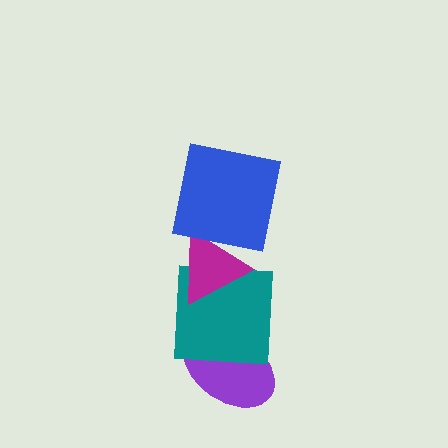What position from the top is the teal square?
The teal square is 3rd from the top.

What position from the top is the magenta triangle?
The magenta triangle is 2nd from the top.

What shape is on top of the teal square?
The magenta triangle is on top of the teal square.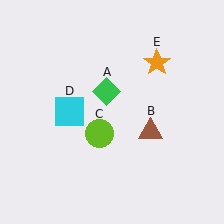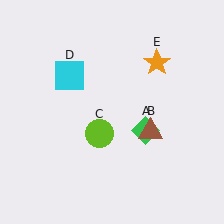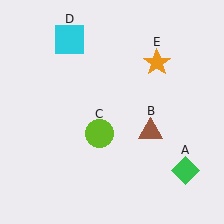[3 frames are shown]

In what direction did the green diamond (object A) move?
The green diamond (object A) moved down and to the right.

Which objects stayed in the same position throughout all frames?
Brown triangle (object B) and lime circle (object C) and orange star (object E) remained stationary.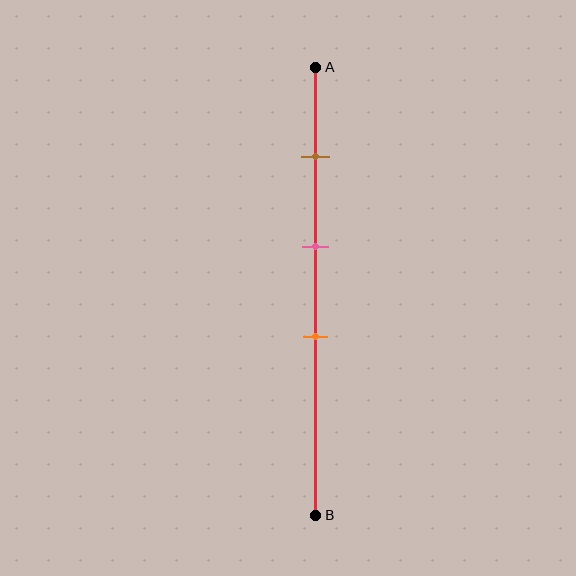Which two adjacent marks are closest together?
The pink and orange marks are the closest adjacent pair.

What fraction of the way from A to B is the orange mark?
The orange mark is approximately 60% (0.6) of the way from A to B.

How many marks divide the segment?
There are 3 marks dividing the segment.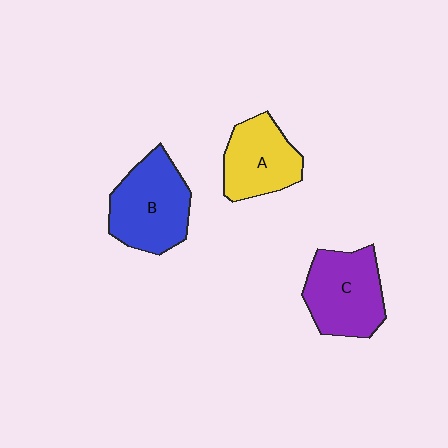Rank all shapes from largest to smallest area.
From largest to smallest: B (blue), C (purple), A (yellow).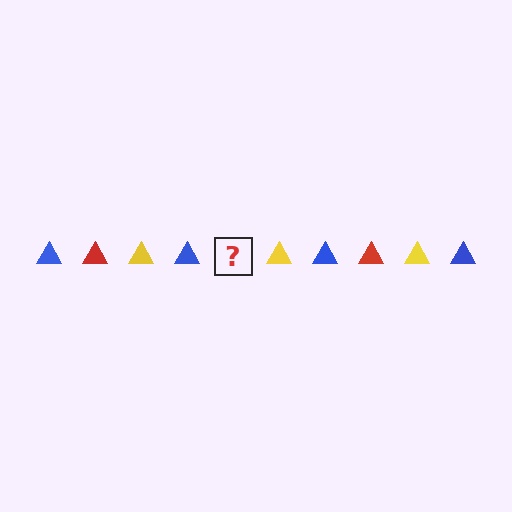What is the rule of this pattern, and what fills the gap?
The rule is that the pattern cycles through blue, red, yellow triangles. The gap should be filled with a red triangle.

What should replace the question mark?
The question mark should be replaced with a red triangle.